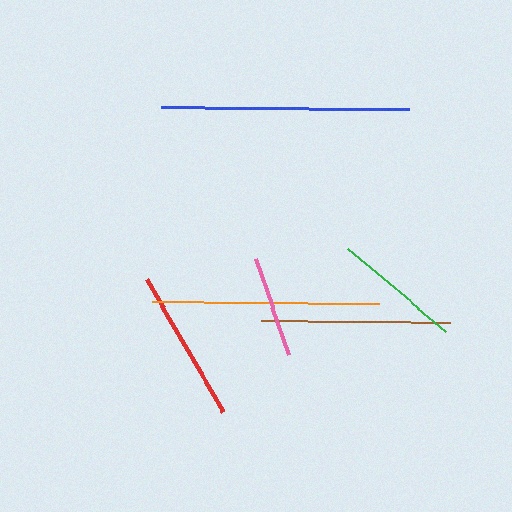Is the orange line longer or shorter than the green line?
The orange line is longer than the green line.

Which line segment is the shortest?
The pink line is the shortest at approximately 102 pixels.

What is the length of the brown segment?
The brown segment is approximately 189 pixels long.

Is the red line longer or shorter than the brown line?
The brown line is longer than the red line.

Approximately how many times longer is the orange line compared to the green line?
The orange line is approximately 1.8 times the length of the green line.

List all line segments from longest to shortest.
From longest to shortest: blue, orange, brown, red, green, pink.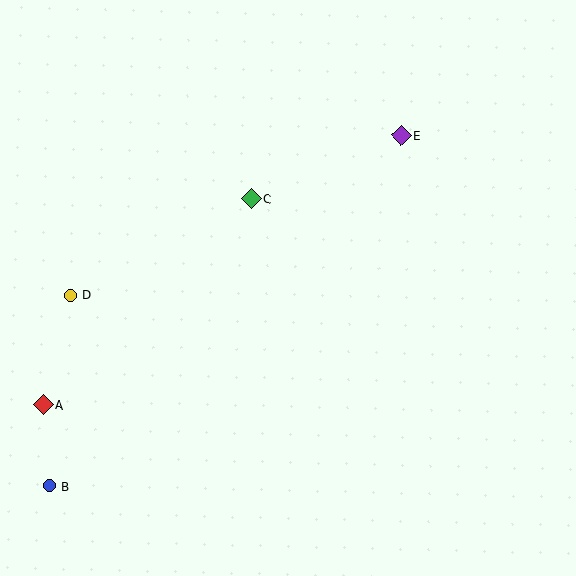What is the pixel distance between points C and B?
The distance between C and B is 351 pixels.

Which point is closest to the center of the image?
Point C at (251, 199) is closest to the center.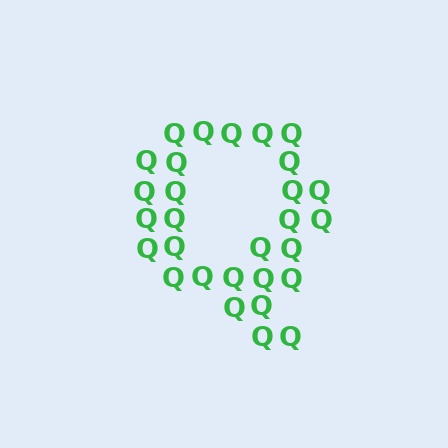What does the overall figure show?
The overall figure shows the letter Q.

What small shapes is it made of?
It is made of small letter Q's.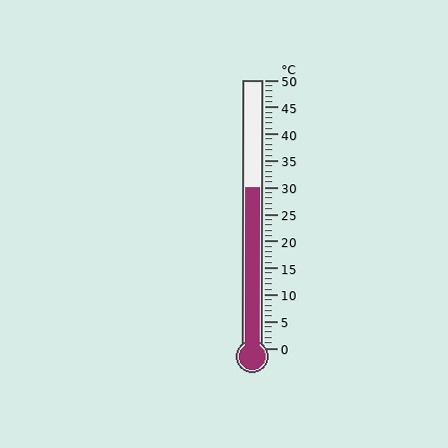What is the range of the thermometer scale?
The thermometer scale ranges from 0°C to 50°C.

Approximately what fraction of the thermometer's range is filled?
The thermometer is filled to approximately 60% of its range.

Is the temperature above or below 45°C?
The temperature is below 45°C.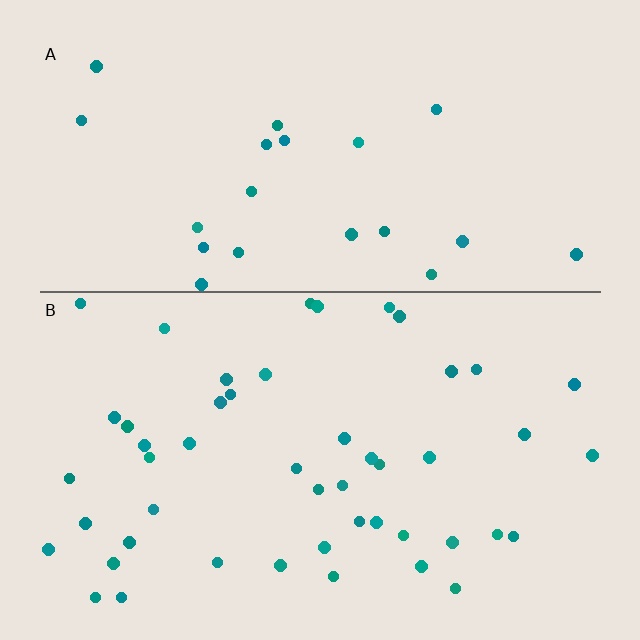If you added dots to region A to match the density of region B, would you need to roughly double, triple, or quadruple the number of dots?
Approximately double.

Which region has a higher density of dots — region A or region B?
B (the bottom).